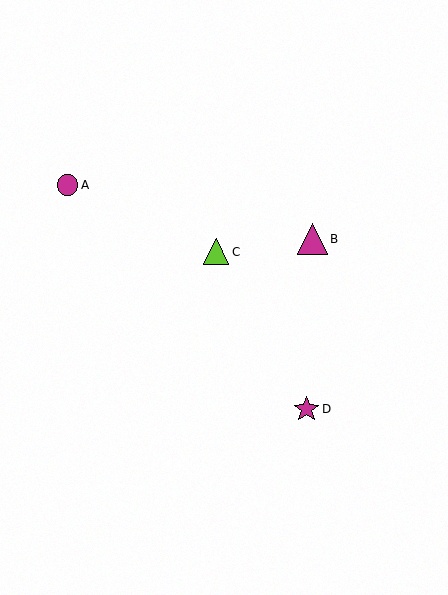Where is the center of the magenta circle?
The center of the magenta circle is at (67, 185).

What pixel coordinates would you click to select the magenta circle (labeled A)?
Click at (67, 185) to select the magenta circle A.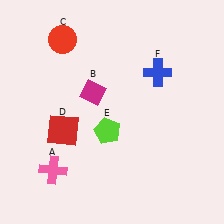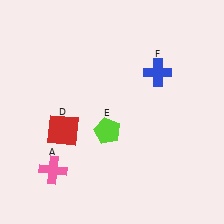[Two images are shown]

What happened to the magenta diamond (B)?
The magenta diamond (B) was removed in Image 2. It was in the top-left area of Image 1.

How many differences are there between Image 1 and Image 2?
There are 2 differences between the two images.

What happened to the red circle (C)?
The red circle (C) was removed in Image 2. It was in the top-left area of Image 1.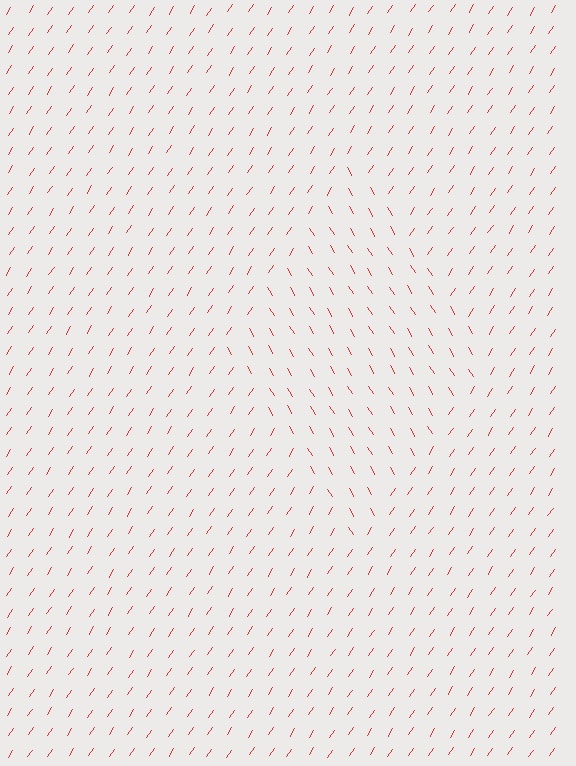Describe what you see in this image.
The image is filled with small red line segments. A diamond region in the image has lines oriented differently from the surrounding lines, creating a visible texture boundary.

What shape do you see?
I see a diamond.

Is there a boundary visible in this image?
Yes, there is a texture boundary formed by a change in line orientation.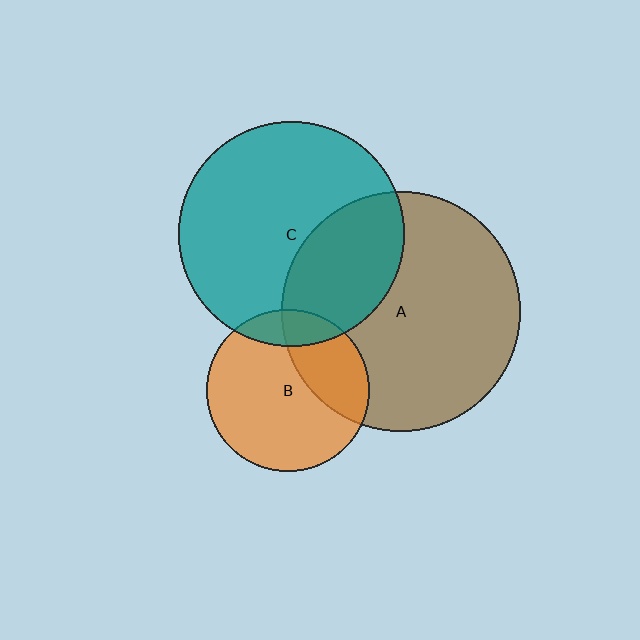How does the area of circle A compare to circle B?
Approximately 2.2 times.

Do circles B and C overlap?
Yes.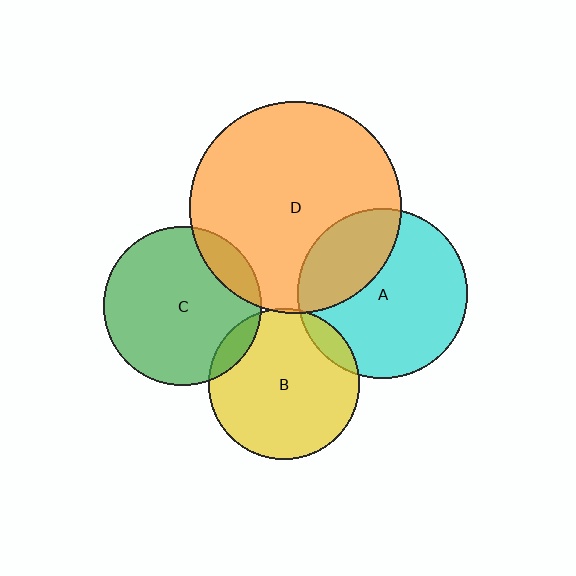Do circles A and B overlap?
Yes.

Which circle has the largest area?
Circle D (orange).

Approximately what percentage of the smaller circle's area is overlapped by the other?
Approximately 10%.